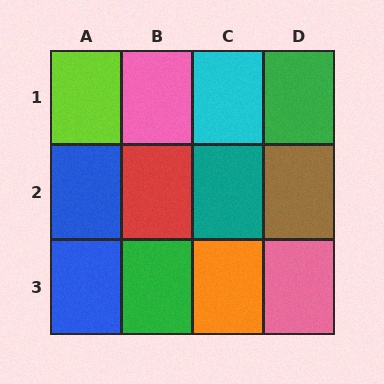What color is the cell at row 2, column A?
Blue.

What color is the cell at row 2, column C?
Teal.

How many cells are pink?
2 cells are pink.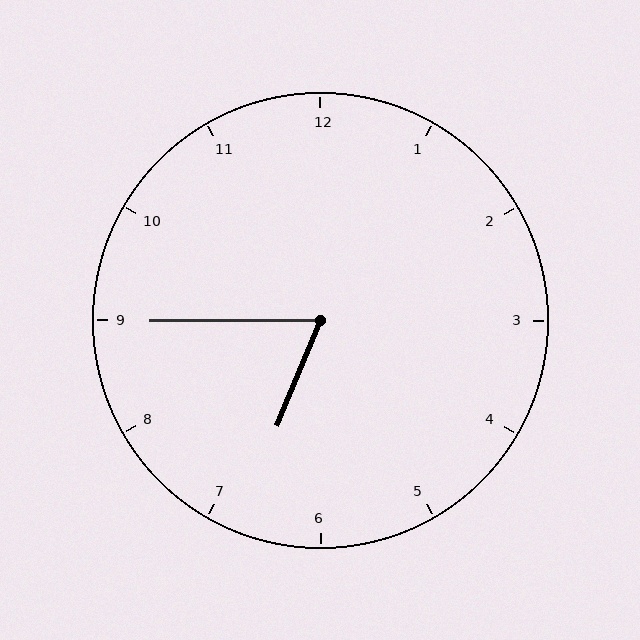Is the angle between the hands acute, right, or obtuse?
It is acute.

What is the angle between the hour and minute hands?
Approximately 68 degrees.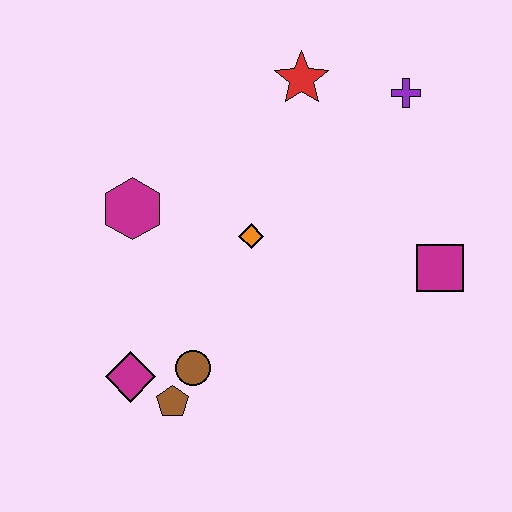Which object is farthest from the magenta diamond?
The purple cross is farthest from the magenta diamond.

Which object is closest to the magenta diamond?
The brown pentagon is closest to the magenta diamond.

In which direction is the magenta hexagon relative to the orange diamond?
The magenta hexagon is to the left of the orange diamond.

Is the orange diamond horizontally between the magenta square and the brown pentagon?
Yes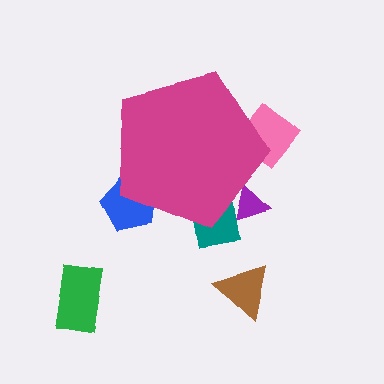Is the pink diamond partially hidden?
Yes, the pink diamond is partially hidden behind the magenta pentagon.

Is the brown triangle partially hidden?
No, the brown triangle is fully visible.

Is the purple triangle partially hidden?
Yes, the purple triangle is partially hidden behind the magenta pentagon.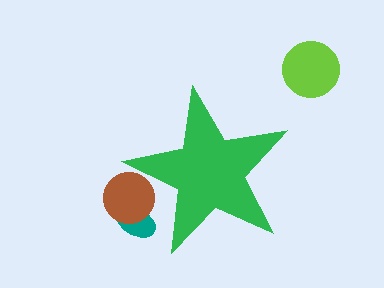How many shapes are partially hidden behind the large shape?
2 shapes are partially hidden.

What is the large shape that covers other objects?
A green star.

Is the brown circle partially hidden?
Yes, the brown circle is partially hidden behind the green star.